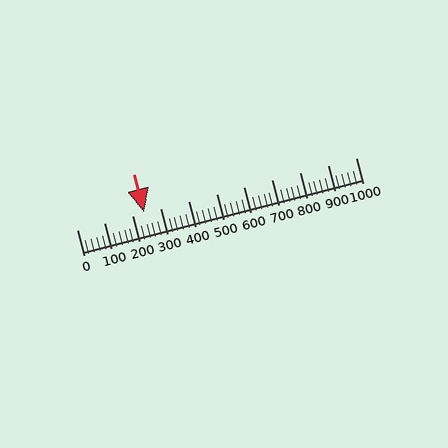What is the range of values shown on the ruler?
The ruler shows values from 0 to 1000.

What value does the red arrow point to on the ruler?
The red arrow points to approximately 240.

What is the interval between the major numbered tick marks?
The major tick marks are spaced 100 units apart.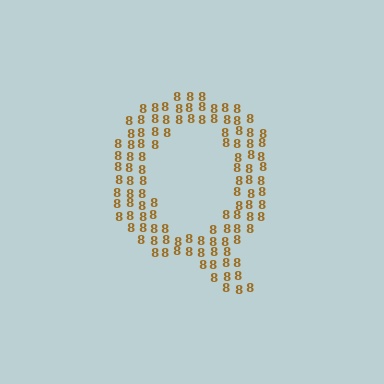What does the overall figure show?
The overall figure shows the letter Q.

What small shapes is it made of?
It is made of small digit 8's.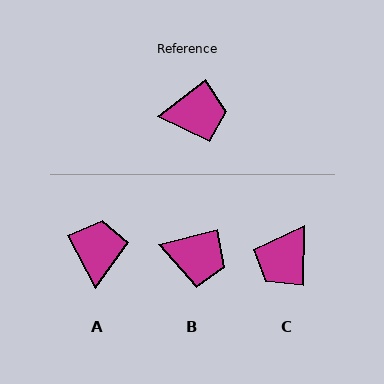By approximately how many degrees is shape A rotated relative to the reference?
Approximately 80 degrees counter-clockwise.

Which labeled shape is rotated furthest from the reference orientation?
C, about 128 degrees away.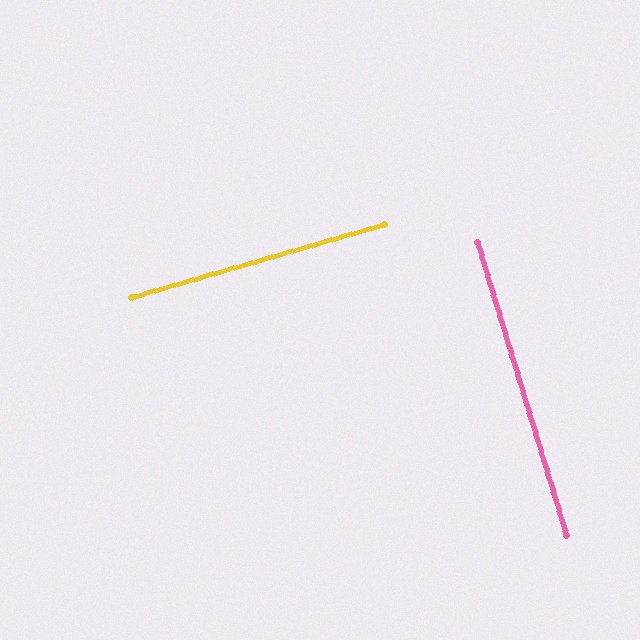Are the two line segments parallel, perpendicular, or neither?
Perpendicular — they meet at approximately 89°.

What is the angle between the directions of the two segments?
Approximately 89 degrees.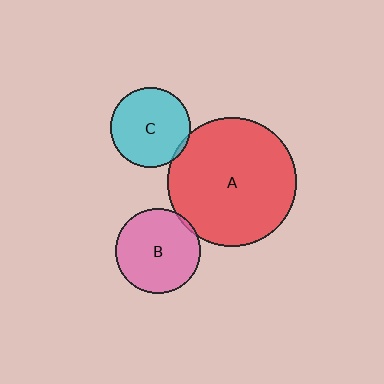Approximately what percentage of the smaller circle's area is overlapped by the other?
Approximately 5%.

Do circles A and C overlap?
Yes.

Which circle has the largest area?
Circle A (red).